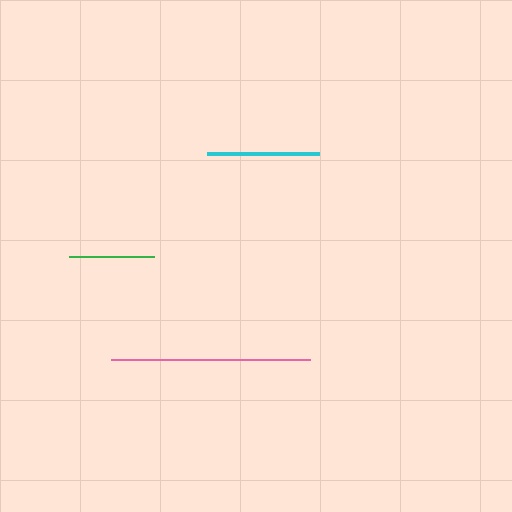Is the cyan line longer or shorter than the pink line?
The pink line is longer than the cyan line.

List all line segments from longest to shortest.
From longest to shortest: pink, cyan, green.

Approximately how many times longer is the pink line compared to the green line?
The pink line is approximately 2.3 times the length of the green line.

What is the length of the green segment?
The green segment is approximately 85 pixels long.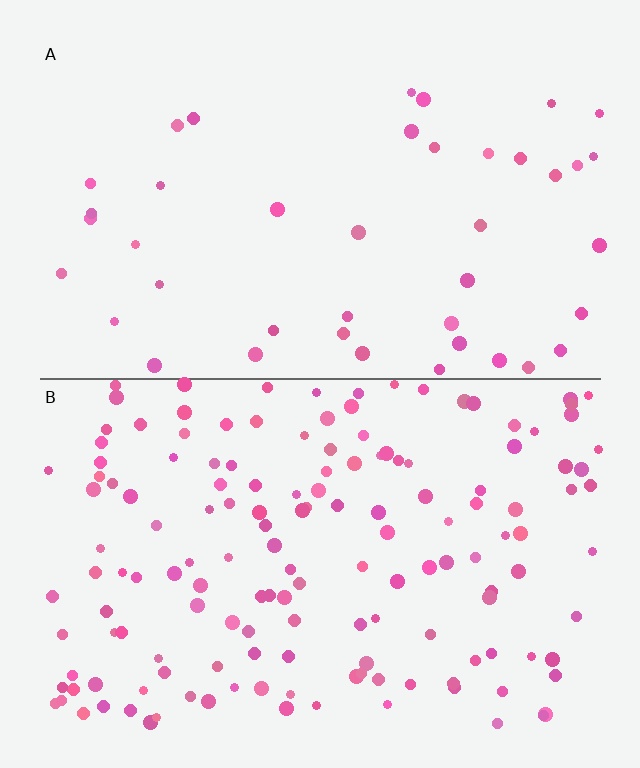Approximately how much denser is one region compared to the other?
Approximately 3.6× — region B over region A.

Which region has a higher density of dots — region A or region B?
B (the bottom).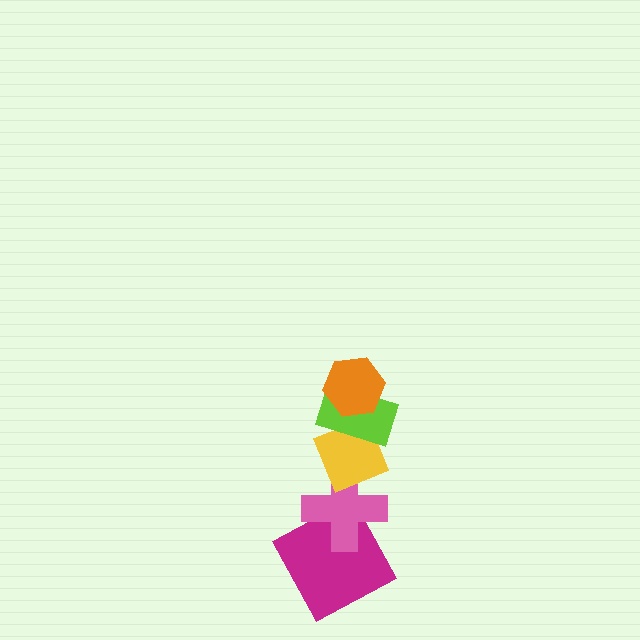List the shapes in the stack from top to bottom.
From top to bottom: the orange hexagon, the lime rectangle, the yellow diamond, the pink cross, the magenta square.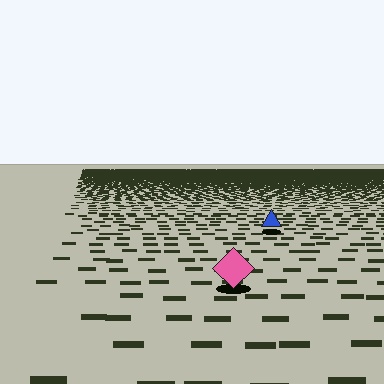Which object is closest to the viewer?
The pink diamond is closest. The texture marks near it are larger and more spread out.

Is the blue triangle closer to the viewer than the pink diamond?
No. The pink diamond is closer — you can tell from the texture gradient: the ground texture is coarser near it.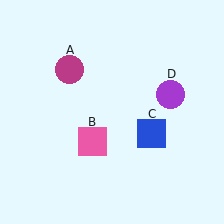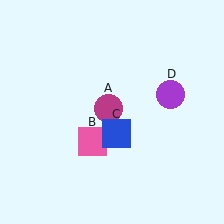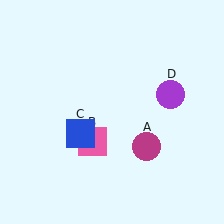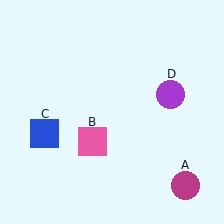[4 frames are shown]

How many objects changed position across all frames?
2 objects changed position: magenta circle (object A), blue square (object C).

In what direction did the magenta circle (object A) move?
The magenta circle (object A) moved down and to the right.